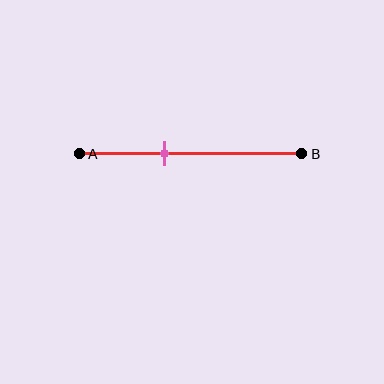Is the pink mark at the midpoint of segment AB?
No, the mark is at about 40% from A, not at the 50% midpoint.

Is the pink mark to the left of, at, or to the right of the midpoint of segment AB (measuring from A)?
The pink mark is to the left of the midpoint of segment AB.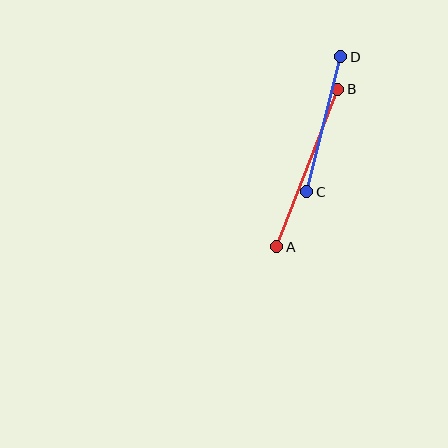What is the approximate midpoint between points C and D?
The midpoint is at approximately (324, 124) pixels.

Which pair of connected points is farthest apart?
Points A and B are farthest apart.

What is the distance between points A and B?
The distance is approximately 168 pixels.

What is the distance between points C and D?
The distance is approximately 139 pixels.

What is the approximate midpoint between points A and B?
The midpoint is at approximately (307, 168) pixels.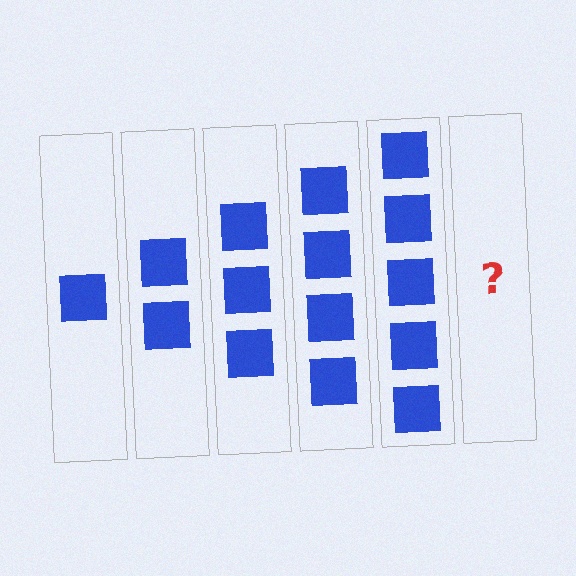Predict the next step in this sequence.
The next step is 6 squares.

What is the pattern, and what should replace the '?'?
The pattern is that each step adds one more square. The '?' should be 6 squares.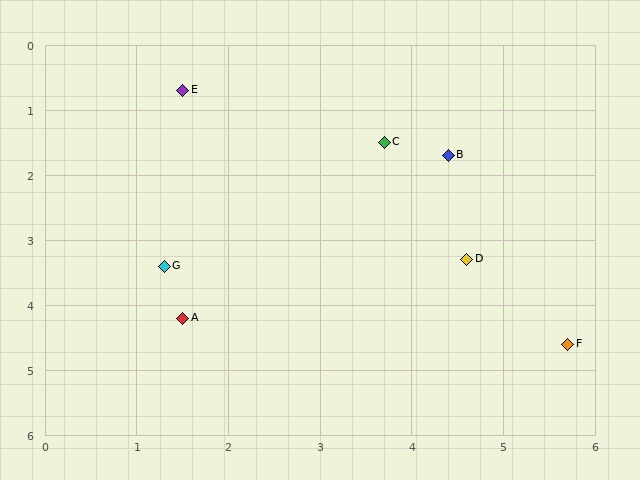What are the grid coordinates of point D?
Point D is at approximately (4.6, 3.3).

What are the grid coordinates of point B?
Point B is at approximately (4.4, 1.7).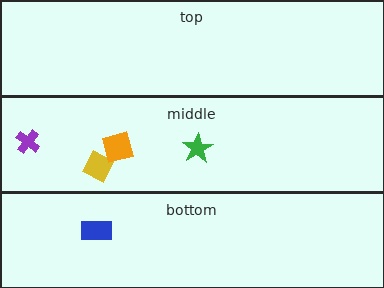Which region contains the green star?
The middle region.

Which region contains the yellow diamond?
The middle region.